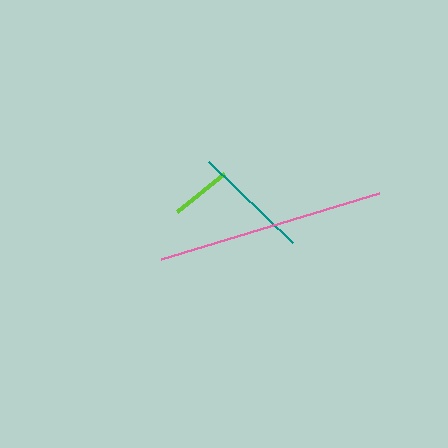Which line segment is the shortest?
The lime line is the shortest at approximately 60 pixels.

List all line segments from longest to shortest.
From longest to shortest: pink, teal, lime.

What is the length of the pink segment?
The pink segment is approximately 228 pixels long.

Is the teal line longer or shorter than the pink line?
The pink line is longer than the teal line.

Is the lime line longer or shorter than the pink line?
The pink line is longer than the lime line.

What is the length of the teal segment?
The teal segment is approximately 117 pixels long.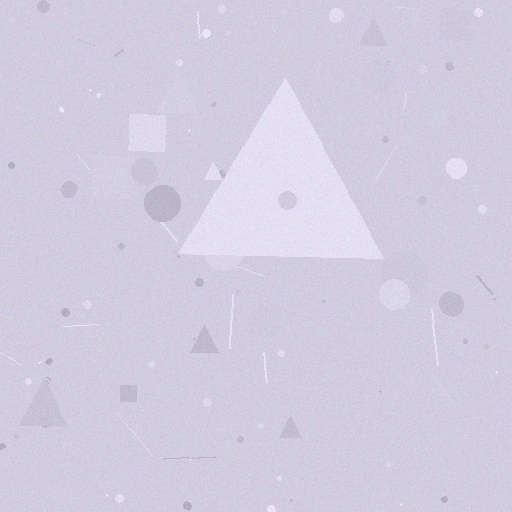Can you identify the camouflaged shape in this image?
The camouflaged shape is a triangle.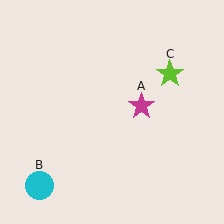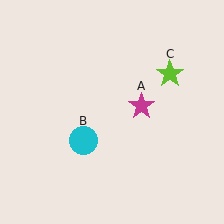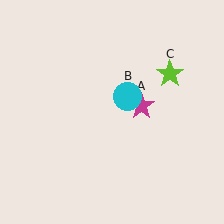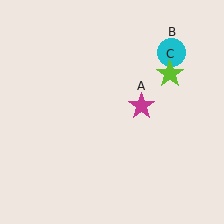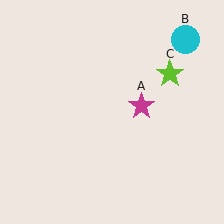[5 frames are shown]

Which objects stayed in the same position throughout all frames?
Magenta star (object A) and lime star (object C) remained stationary.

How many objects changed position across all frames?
1 object changed position: cyan circle (object B).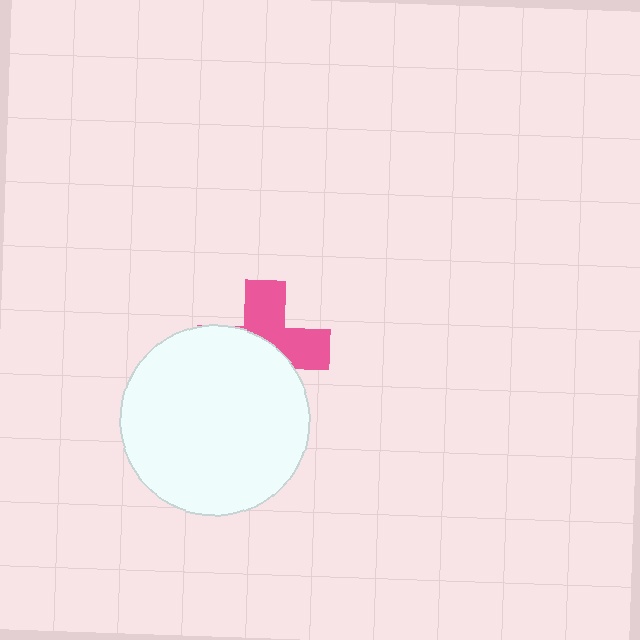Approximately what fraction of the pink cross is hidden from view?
Roughly 54% of the pink cross is hidden behind the white circle.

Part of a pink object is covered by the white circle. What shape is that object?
It is a cross.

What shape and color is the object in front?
The object in front is a white circle.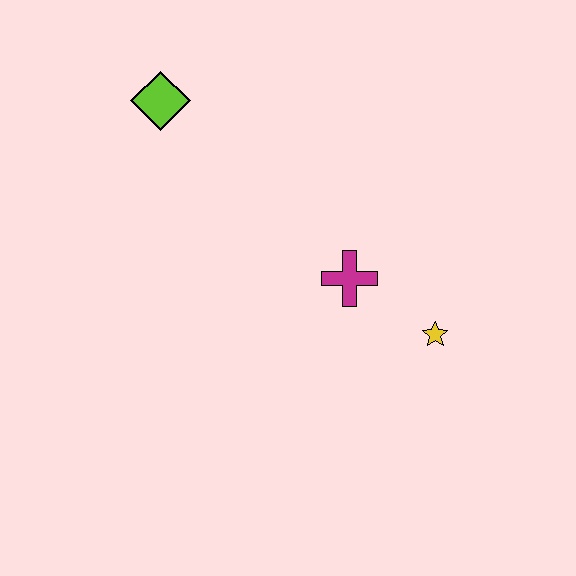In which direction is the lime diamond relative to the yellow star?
The lime diamond is to the left of the yellow star.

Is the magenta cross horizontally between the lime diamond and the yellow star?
Yes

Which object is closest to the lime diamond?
The magenta cross is closest to the lime diamond.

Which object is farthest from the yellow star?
The lime diamond is farthest from the yellow star.